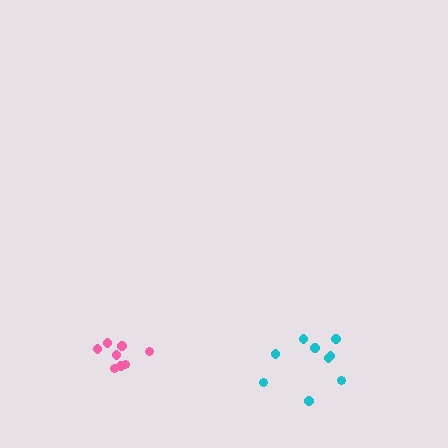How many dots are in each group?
Group 1: 9 dots, Group 2: 8 dots (17 total).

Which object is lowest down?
The cyan cluster is bottommost.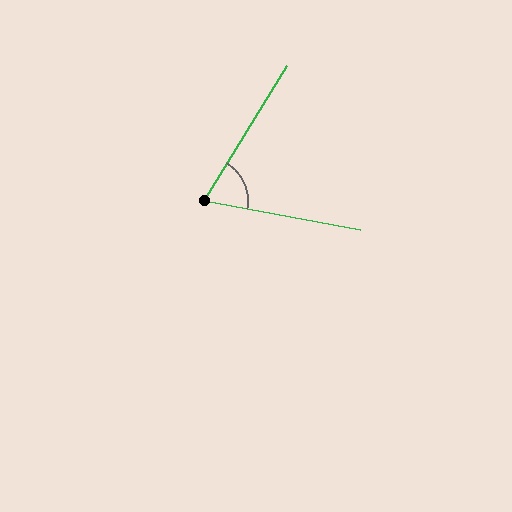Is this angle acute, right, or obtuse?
It is acute.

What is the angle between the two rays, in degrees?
Approximately 69 degrees.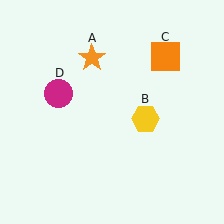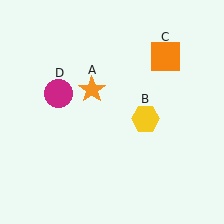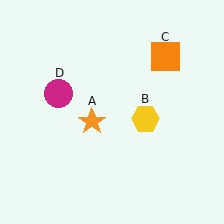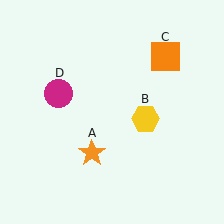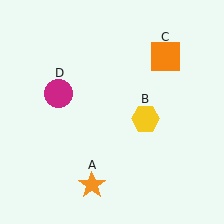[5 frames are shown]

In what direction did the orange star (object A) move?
The orange star (object A) moved down.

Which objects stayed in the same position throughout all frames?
Yellow hexagon (object B) and orange square (object C) and magenta circle (object D) remained stationary.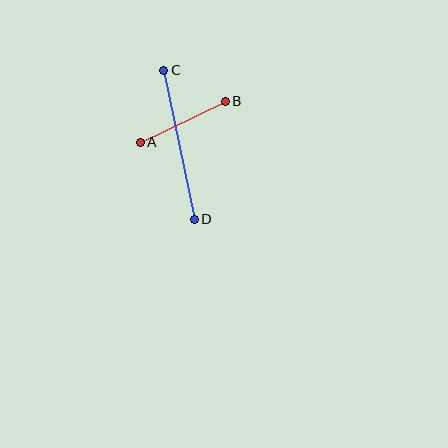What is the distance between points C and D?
The distance is approximately 152 pixels.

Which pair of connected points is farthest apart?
Points C and D are farthest apart.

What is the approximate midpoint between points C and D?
The midpoint is at approximately (179, 145) pixels.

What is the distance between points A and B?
The distance is approximately 94 pixels.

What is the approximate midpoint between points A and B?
The midpoint is at approximately (183, 122) pixels.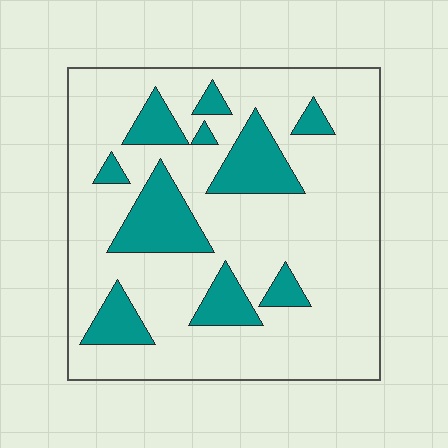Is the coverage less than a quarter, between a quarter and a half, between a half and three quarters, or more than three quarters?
Less than a quarter.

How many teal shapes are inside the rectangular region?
10.